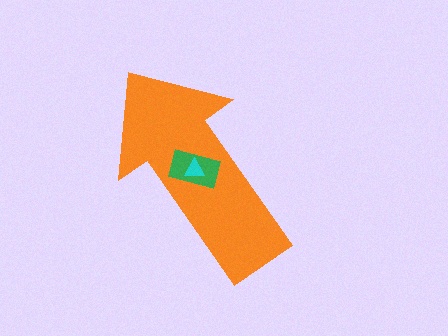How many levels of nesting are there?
3.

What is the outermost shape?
The orange arrow.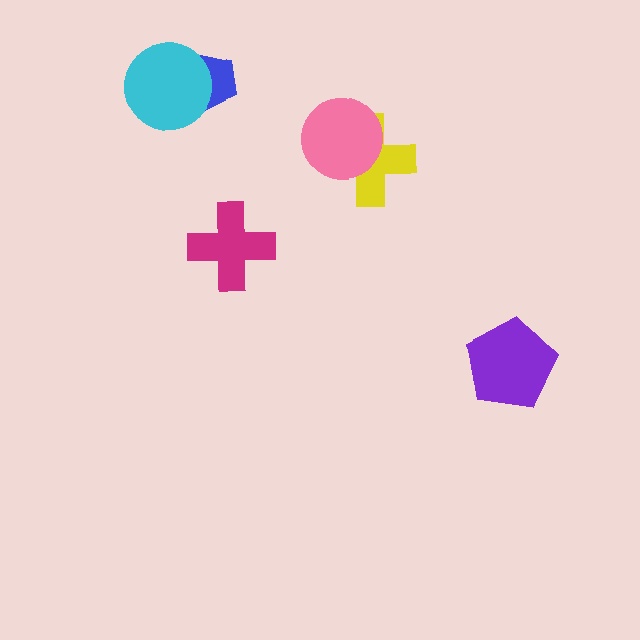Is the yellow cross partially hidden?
Yes, it is partially covered by another shape.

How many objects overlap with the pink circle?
1 object overlaps with the pink circle.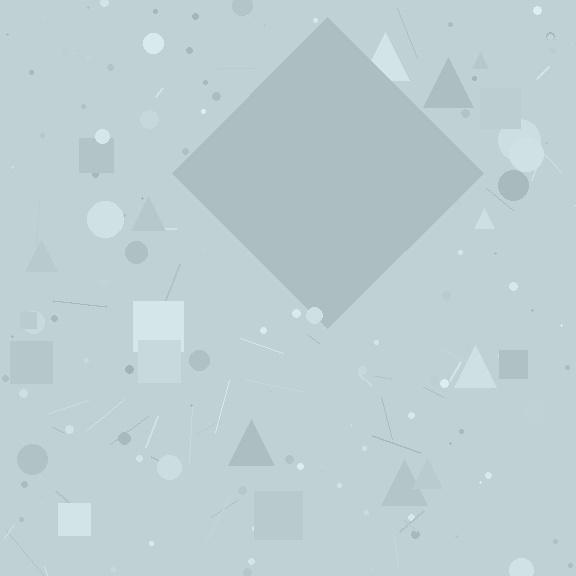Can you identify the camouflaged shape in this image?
The camouflaged shape is a diamond.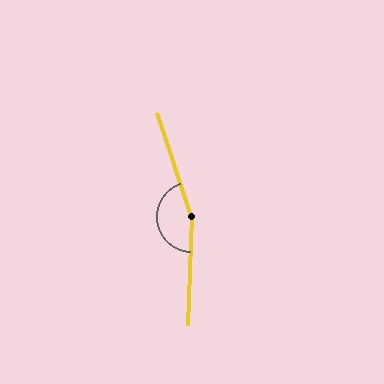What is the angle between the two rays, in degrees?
Approximately 159 degrees.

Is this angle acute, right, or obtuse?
It is obtuse.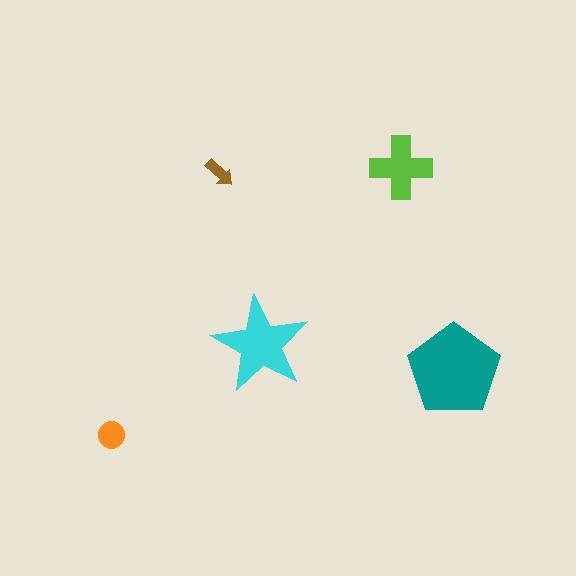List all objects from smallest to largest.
The brown arrow, the orange circle, the lime cross, the cyan star, the teal pentagon.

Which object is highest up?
The lime cross is topmost.